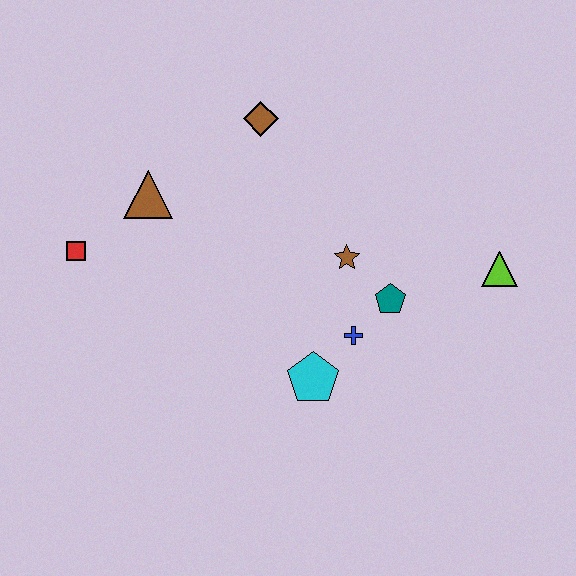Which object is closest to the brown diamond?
The brown triangle is closest to the brown diamond.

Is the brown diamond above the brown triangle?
Yes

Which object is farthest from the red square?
The lime triangle is farthest from the red square.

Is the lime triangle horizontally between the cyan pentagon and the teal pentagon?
No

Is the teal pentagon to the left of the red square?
No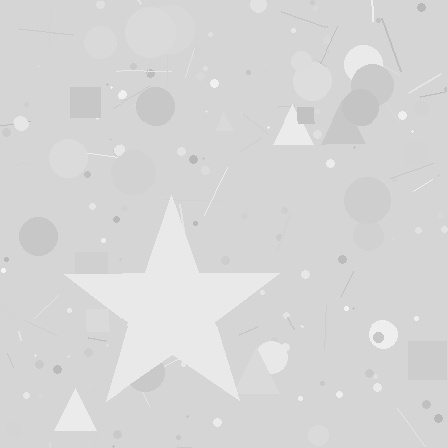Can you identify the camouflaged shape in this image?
The camouflaged shape is a star.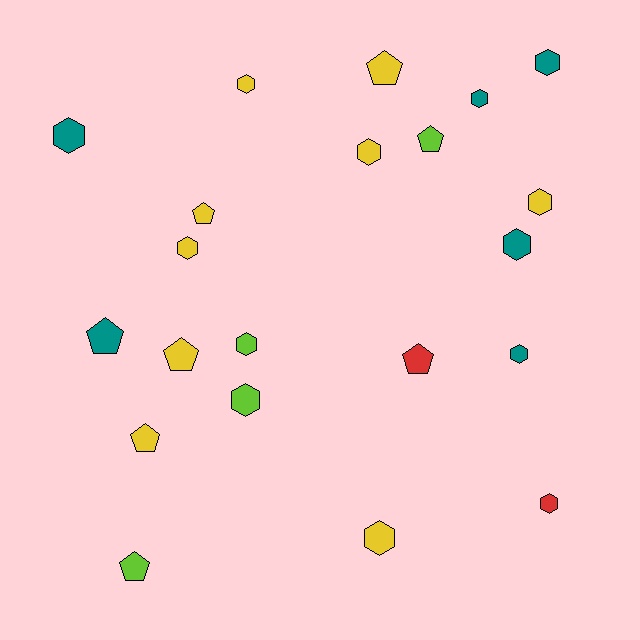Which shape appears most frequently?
Hexagon, with 13 objects.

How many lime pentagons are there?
There are 2 lime pentagons.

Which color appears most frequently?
Yellow, with 9 objects.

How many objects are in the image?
There are 21 objects.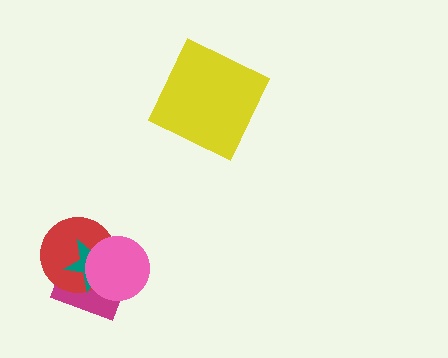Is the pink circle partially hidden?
No, no other shape covers it.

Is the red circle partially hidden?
Yes, it is partially covered by another shape.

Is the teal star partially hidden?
Yes, it is partially covered by another shape.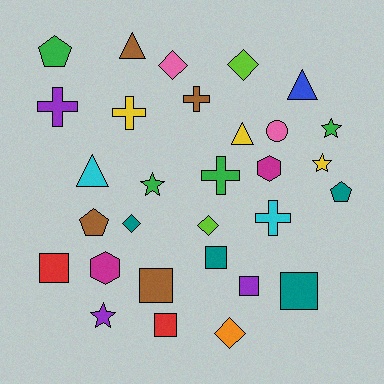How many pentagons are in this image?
There are 3 pentagons.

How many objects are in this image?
There are 30 objects.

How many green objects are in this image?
There are 4 green objects.